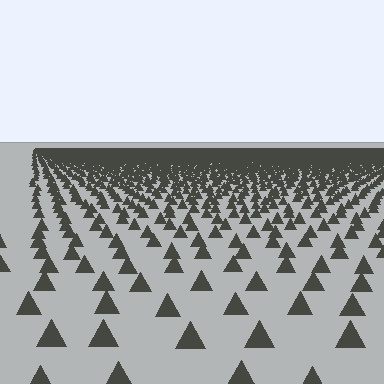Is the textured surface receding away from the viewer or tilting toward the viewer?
The surface is receding away from the viewer. Texture elements get smaller and denser toward the top.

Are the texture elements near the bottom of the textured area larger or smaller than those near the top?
Larger. Near the bottom, elements are closer to the viewer and appear at a bigger on-screen size.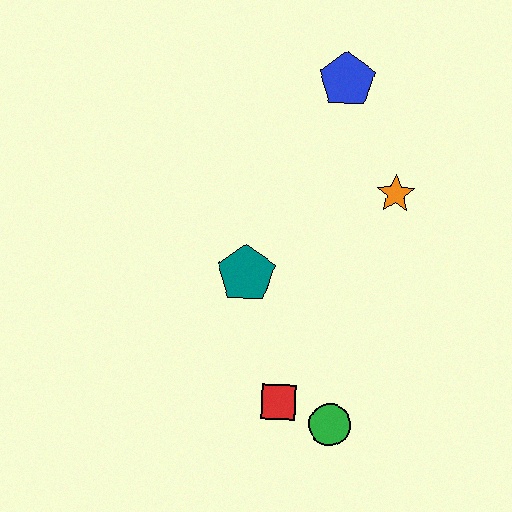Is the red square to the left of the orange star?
Yes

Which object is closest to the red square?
The green circle is closest to the red square.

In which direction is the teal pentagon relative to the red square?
The teal pentagon is above the red square.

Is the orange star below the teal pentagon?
No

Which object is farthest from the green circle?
The blue pentagon is farthest from the green circle.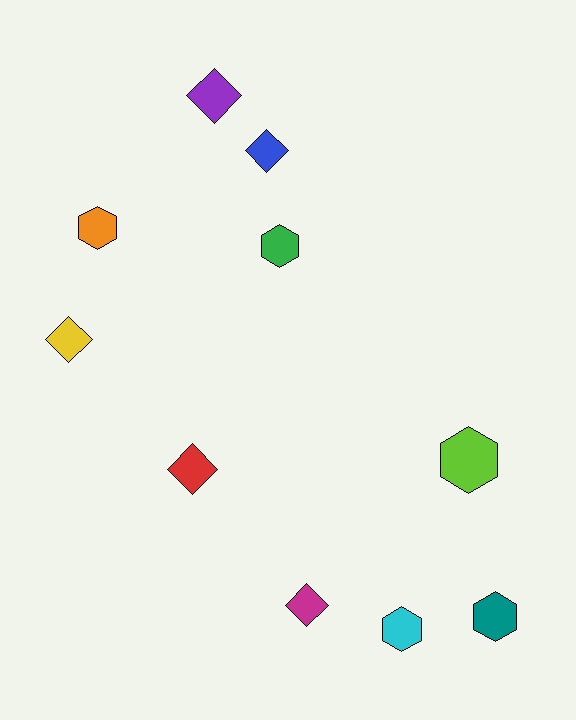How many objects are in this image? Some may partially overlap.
There are 10 objects.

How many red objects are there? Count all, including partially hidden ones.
There is 1 red object.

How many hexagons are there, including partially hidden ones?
There are 5 hexagons.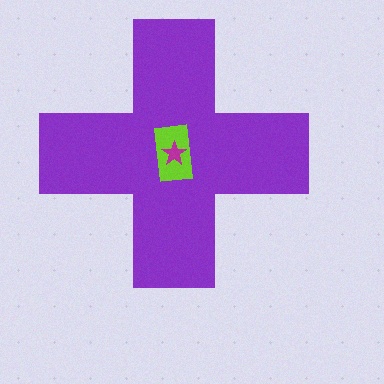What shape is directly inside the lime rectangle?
The magenta star.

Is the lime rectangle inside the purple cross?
Yes.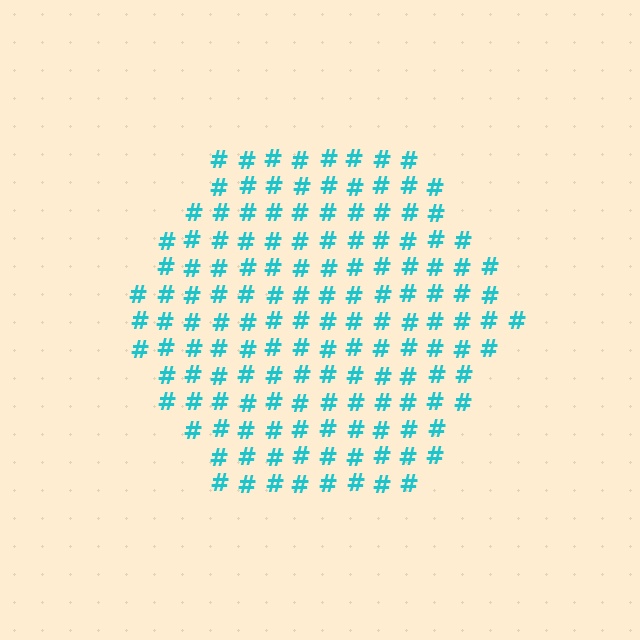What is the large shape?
The large shape is a hexagon.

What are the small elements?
The small elements are hash symbols.